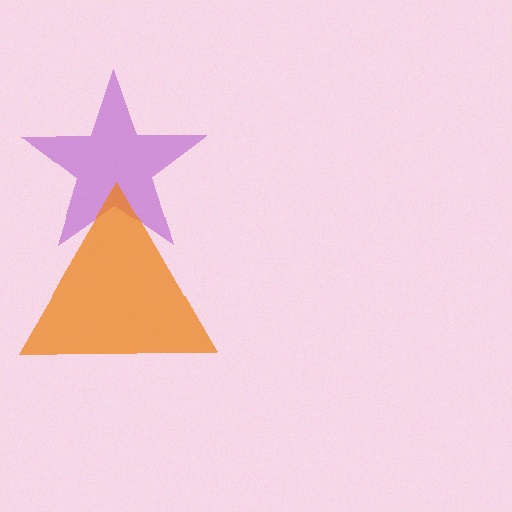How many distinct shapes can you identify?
There are 2 distinct shapes: a purple star, an orange triangle.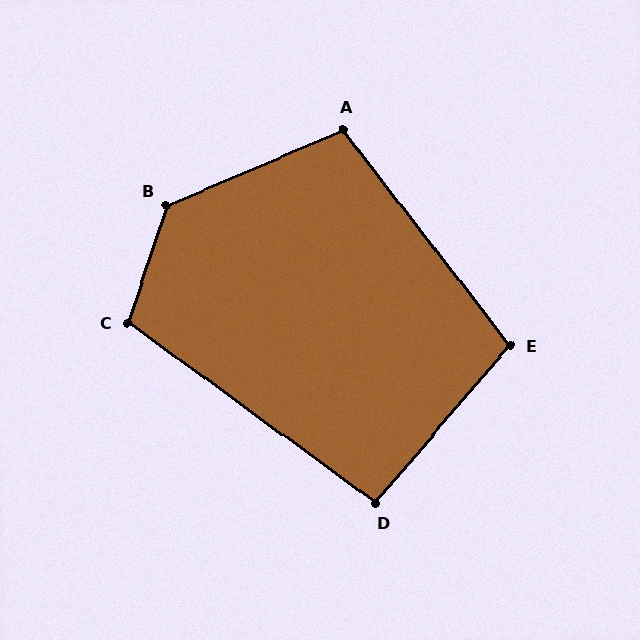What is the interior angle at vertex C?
Approximately 108 degrees (obtuse).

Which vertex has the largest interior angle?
B, at approximately 131 degrees.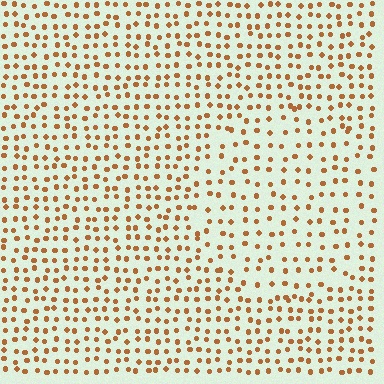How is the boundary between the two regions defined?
The boundary is defined by a change in element density (approximately 1.5x ratio). All elements are the same color, size, and shape.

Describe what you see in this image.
The image contains small brown elements arranged at two different densities. A circle-shaped region is visible where the elements are less densely packed than the surrounding area.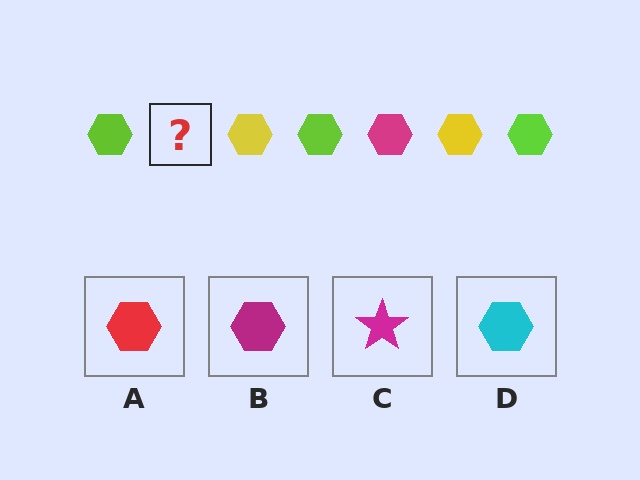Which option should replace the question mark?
Option B.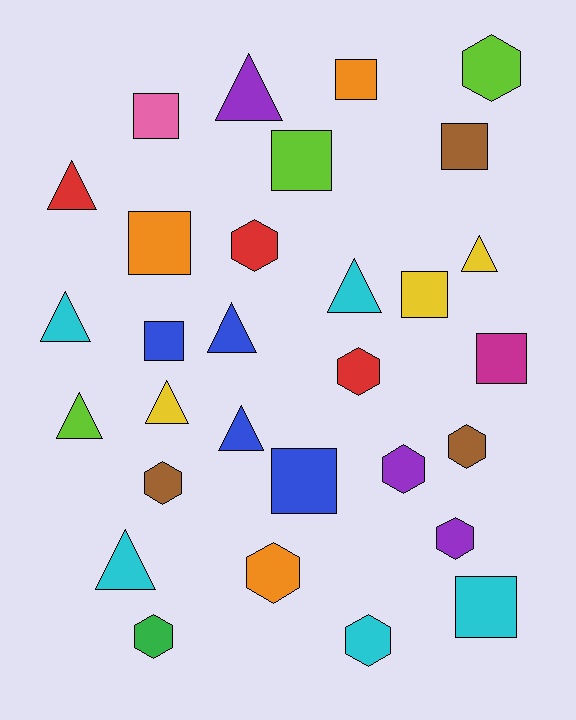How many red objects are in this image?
There are 3 red objects.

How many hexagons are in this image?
There are 10 hexagons.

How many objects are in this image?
There are 30 objects.